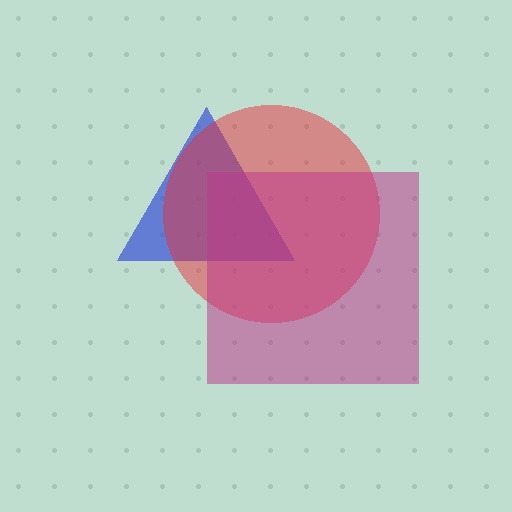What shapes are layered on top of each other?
The layered shapes are: a blue triangle, a red circle, a magenta square.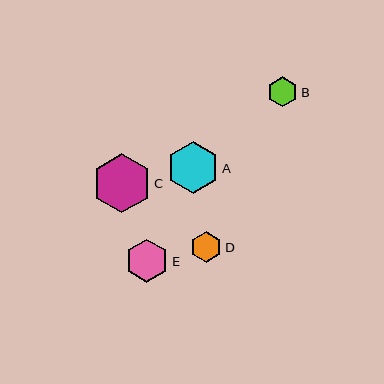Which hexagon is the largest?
Hexagon C is the largest with a size of approximately 59 pixels.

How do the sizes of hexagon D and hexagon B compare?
Hexagon D and hexagon B are approximately the same size.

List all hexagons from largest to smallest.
From largest to smallest: C, A, E, D, B.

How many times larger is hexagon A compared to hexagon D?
Hexagon A is approximately 1.7 times the size of hexagon D.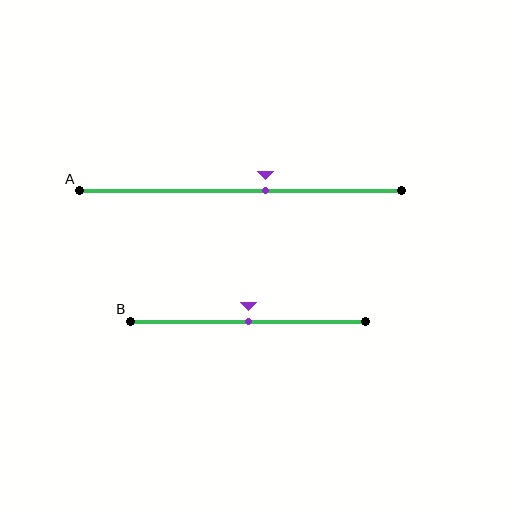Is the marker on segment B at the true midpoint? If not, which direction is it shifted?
Yes, the marker on segment B is at the true midpoint.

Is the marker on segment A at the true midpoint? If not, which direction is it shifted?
No, the marker on segment A is shifted to the right by about 8% of the segment length.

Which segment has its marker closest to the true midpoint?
Segment B has its marker closest to the true midpoint.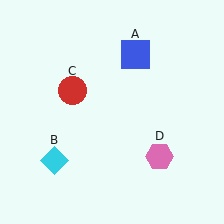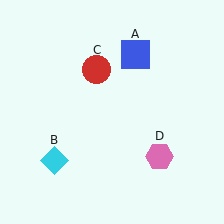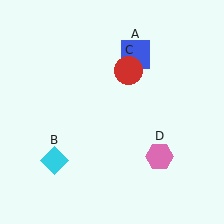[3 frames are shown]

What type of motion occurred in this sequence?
The red circle (object C) rotated clockwise around the center of the scene.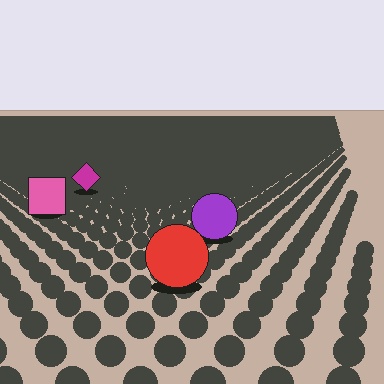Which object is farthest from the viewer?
The magenta diamond is farthest from the viewer. It appears smaller and the ground texture around it is denser.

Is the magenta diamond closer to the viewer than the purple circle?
No. The purple circle is closer — you can tell from the texture gradient: the ground texture is coarser near it.